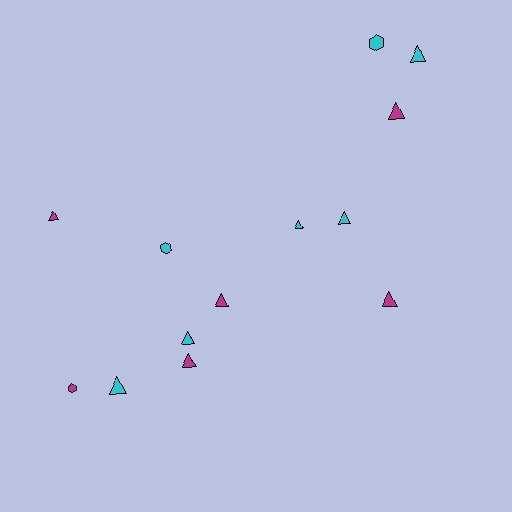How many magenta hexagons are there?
There is 1 magenta hexagon.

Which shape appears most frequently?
Triangle, with 10 objects.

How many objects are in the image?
There are 13 objects.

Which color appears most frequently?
Cyan, with 7 objects.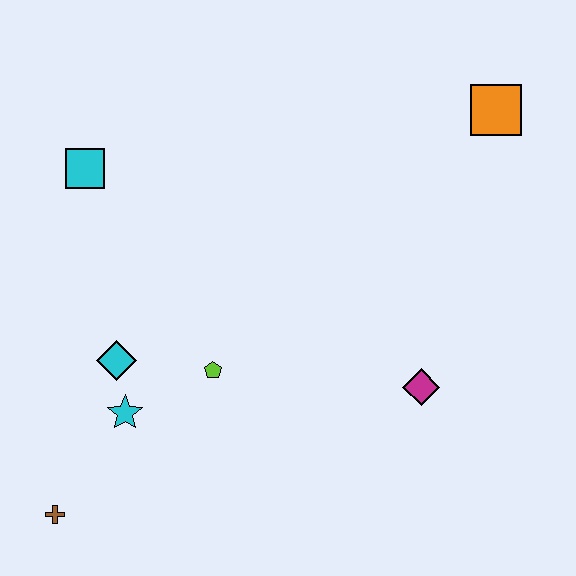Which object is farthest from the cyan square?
The orange square is farthest from the cyan square.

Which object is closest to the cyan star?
The cyan diamond is closest to the cyan star.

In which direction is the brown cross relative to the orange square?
The brown cross is to the left of the orange square.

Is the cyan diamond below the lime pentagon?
No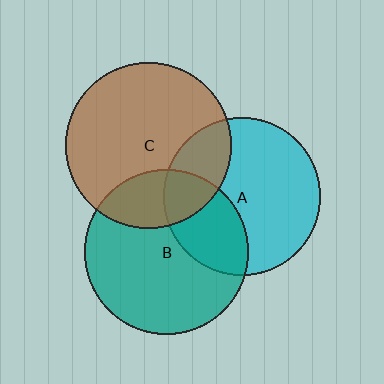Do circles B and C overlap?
Yes.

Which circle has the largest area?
Circle C (brown).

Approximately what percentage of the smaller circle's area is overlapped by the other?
Approximately 25%.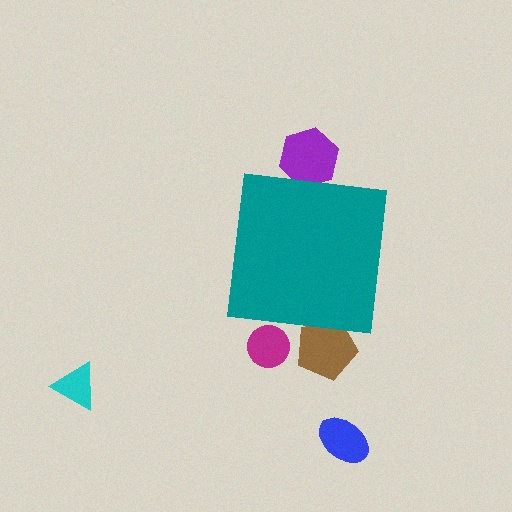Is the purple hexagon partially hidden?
Yes, the purple hexagon is partially hidden behind the teal square.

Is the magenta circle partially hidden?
Yes, the magenta circle is partially hidden behind the teal square.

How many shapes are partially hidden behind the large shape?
3 shapes are partially hidden.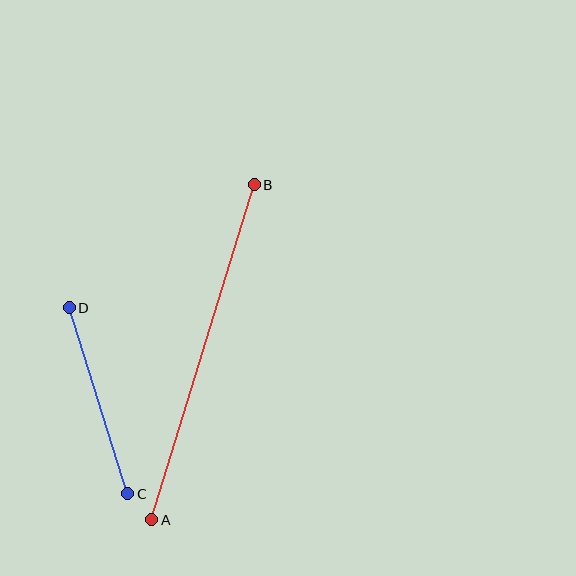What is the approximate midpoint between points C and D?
The midpoint is at approximately (98, 401) pixels.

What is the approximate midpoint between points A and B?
The midpoint is at approximately (203, 352) pixels.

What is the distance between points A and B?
The distance is approximately 351 pixels.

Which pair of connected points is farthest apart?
Points A and B are farthest apart.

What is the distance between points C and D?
The distance is approximately 195 pixels.